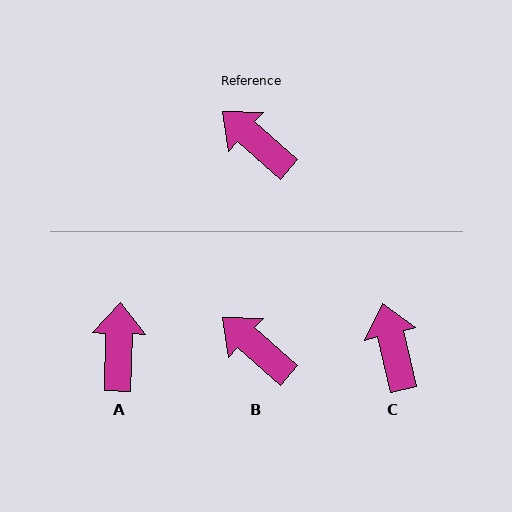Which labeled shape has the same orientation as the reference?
B.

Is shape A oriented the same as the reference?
No, it is off by about 51 degrees.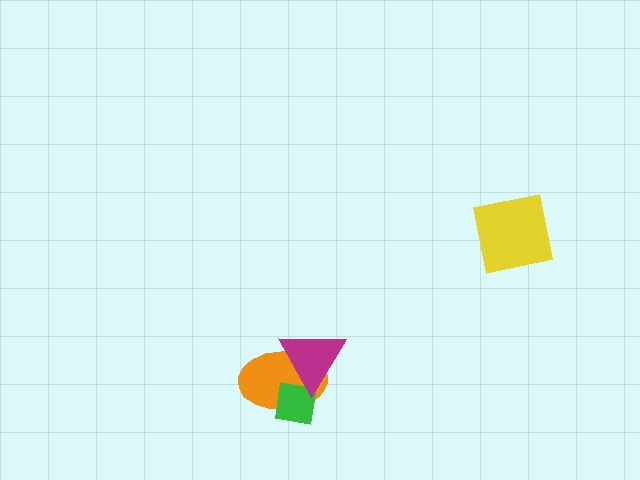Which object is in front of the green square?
The magenta triangle is in front of the green square.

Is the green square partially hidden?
Yes, it is partially covered by another shape.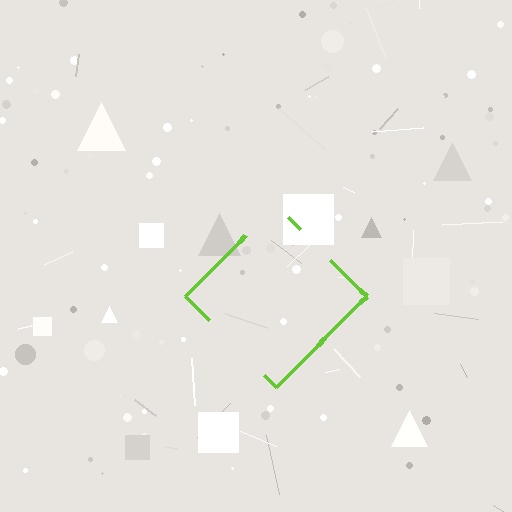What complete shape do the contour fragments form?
The contour fragments form a diamond.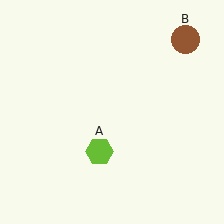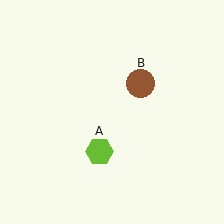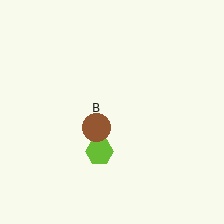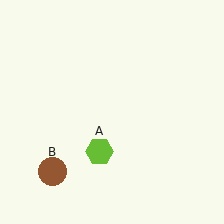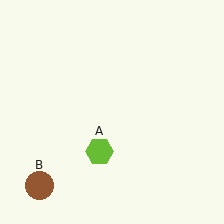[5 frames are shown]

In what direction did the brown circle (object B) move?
The brown circle (object B) moved down and to the left.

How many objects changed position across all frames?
1 object changed position: brown circle (object B).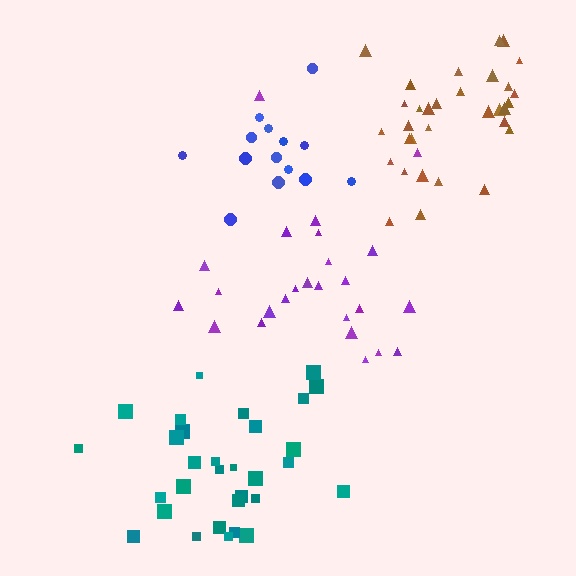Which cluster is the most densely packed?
Brown.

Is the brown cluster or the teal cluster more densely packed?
Brown.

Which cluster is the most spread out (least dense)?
Blue.